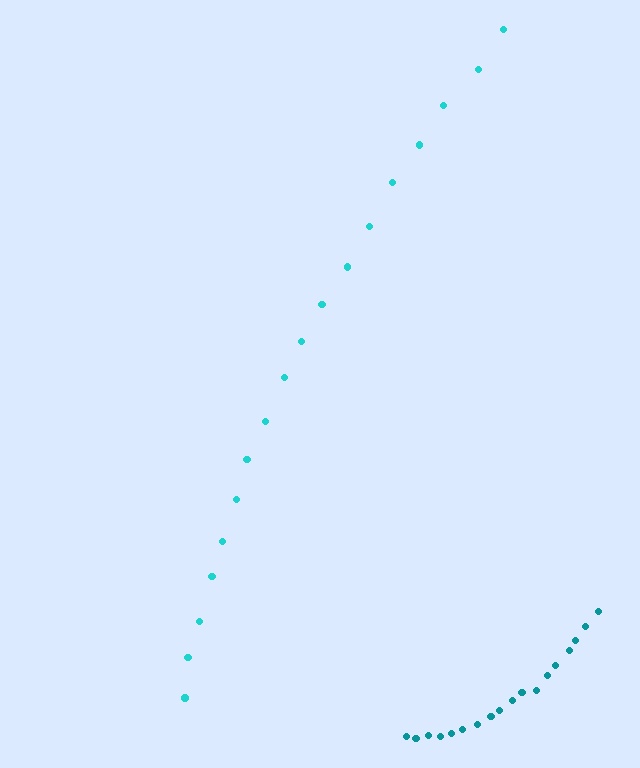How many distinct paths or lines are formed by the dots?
There are 2 distinct paths.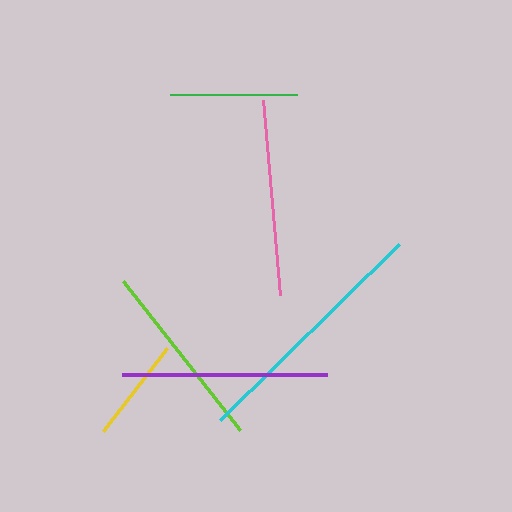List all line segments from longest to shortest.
From longest to shortest: cyan, purple, pink, lime, green, yellow.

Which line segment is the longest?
The cyan line is the longest at approximately 251 pixels.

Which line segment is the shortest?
The yellow line is the shortest at approximately 105 pixels.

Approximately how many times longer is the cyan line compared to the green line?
The cyan line is approximately 2.0 times the length of the green line.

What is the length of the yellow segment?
The yellow segment is approximately 105 pixels long.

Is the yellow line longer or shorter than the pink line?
The pink line is longer than the yellow line.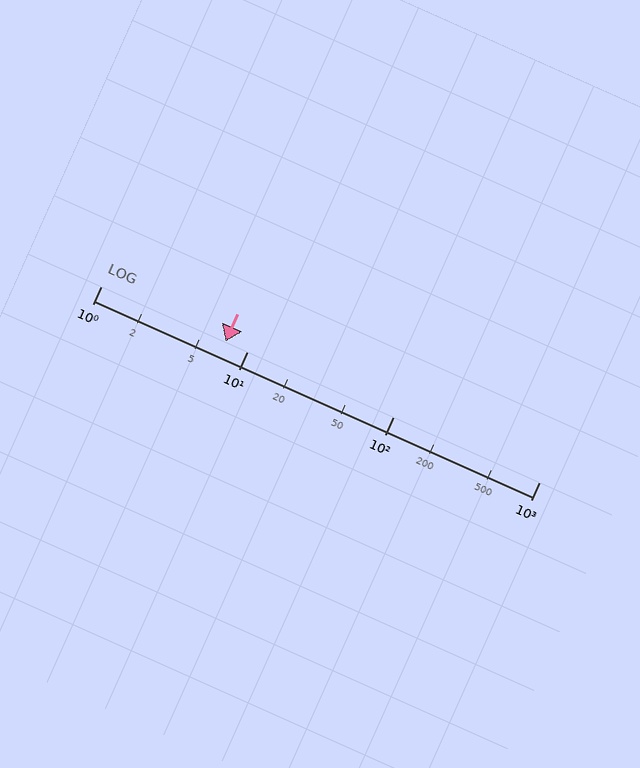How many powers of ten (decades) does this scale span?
The scale spans 3 decades, from 1 to 1000.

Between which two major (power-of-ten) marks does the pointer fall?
The pointer is between 1 and 10.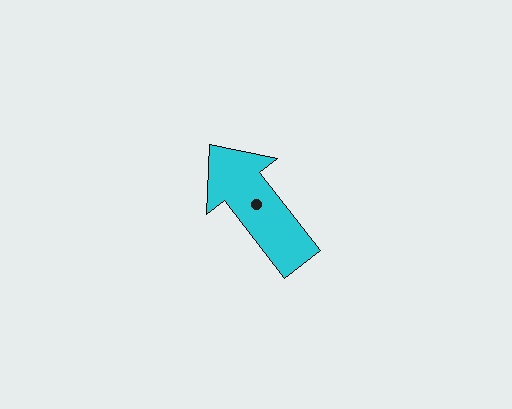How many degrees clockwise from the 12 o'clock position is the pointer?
Approximately 322 degrees.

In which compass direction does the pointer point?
Northwest.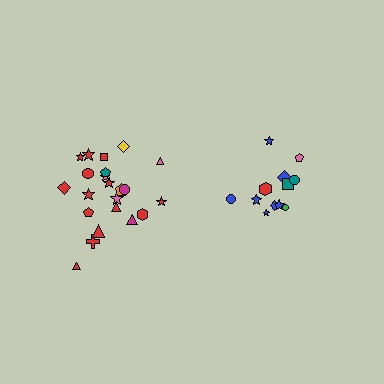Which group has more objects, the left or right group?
The left group.